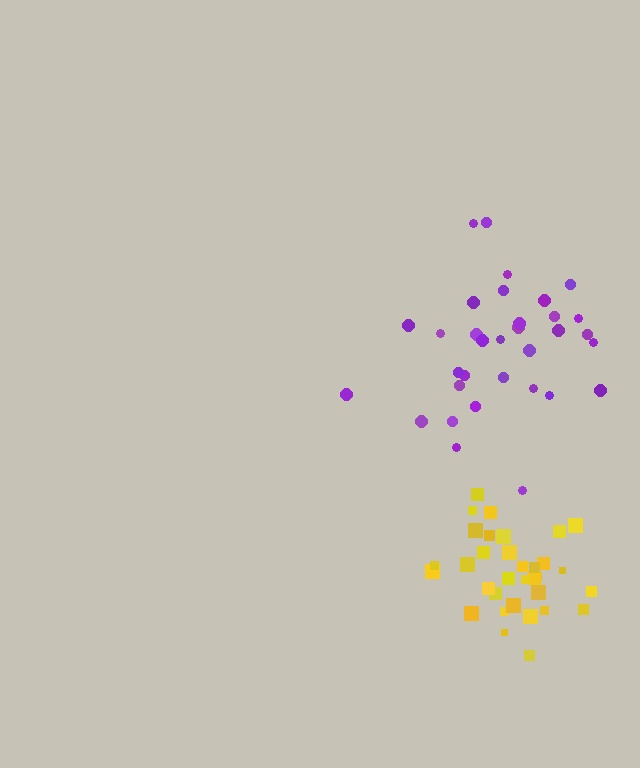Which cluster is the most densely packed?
Yellow.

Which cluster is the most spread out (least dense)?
Purple.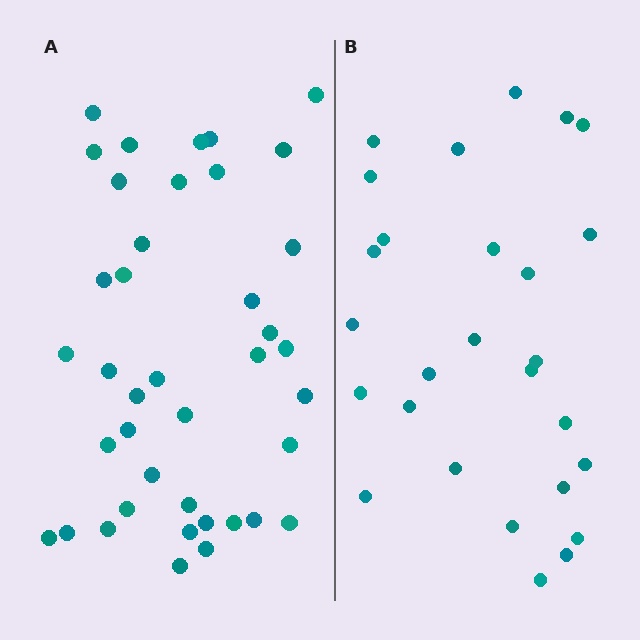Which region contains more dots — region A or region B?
Region A (the left region) has more dots.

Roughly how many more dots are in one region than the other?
Region A has approximately 15 more dots than region B.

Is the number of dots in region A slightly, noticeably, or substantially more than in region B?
Region A has substantially more. The ratio is roughly 1.5 to 1.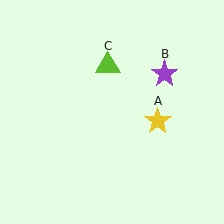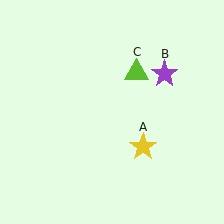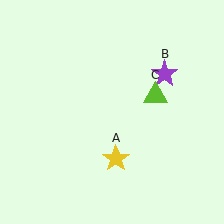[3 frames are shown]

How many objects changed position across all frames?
2 objects changed position: yellow star (object A), lime triangle (object C).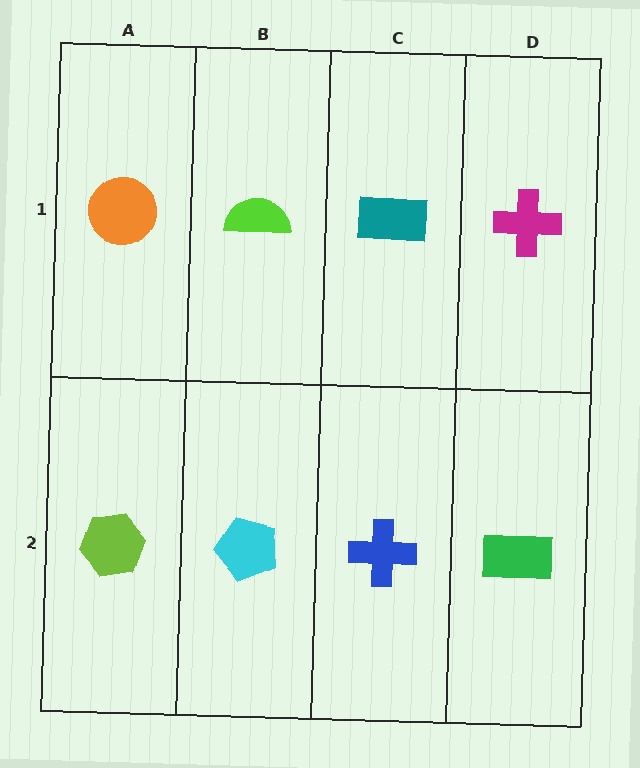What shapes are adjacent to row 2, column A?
An orange circle (row 1, column A), a cyan pentagon (row 2, column B).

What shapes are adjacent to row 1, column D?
A green rectangle (row 2, column D), a teal rectangle (row 1, column C).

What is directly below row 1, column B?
A cyan pentagon.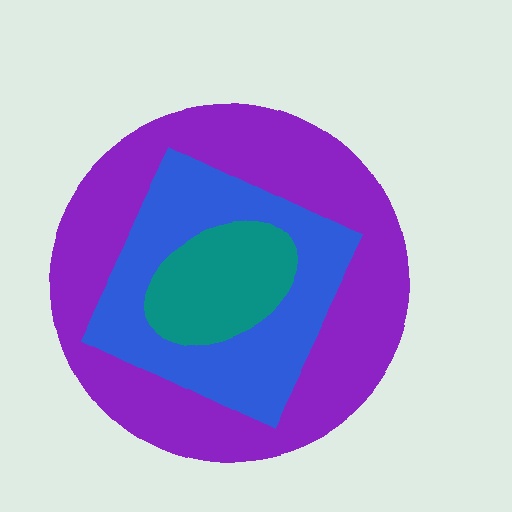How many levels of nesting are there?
3.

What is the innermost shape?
The teal ellipse.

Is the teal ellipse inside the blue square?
Yes.